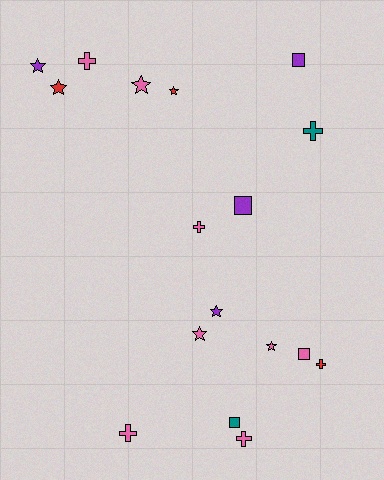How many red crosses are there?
There is 1 red cross.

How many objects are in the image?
There are 17 objects.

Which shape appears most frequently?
Star, with 7 objects.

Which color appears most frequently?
Pink, with 8 objects.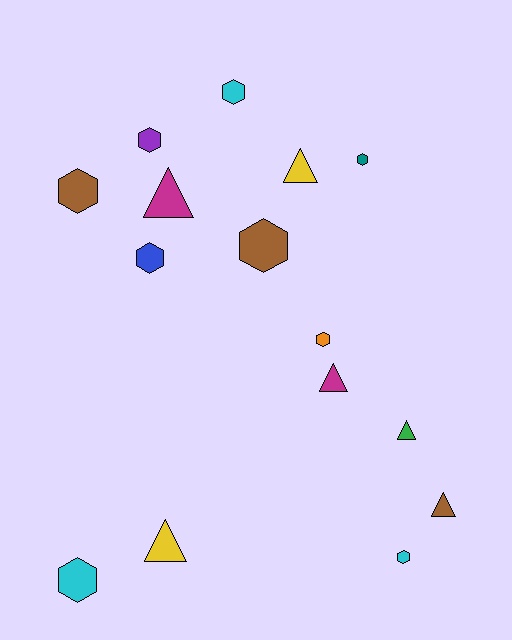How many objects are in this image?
There are 15 objects.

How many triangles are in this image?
There are 6 triangles.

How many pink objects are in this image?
There are no pink objects.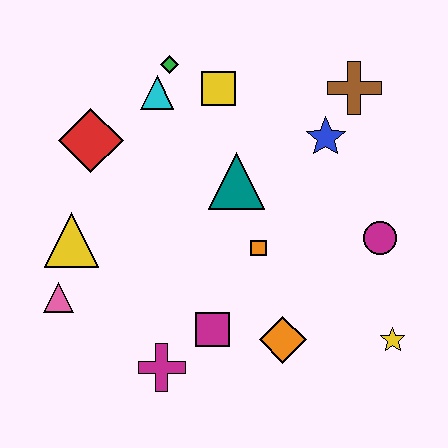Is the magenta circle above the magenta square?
Yes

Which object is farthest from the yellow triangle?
The yellow star is farthest from the yellow triangle.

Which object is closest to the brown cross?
The blue star is closest to the brown cross.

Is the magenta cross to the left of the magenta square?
Yes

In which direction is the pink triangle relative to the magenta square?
The pink triangle is to the left of the magenta square.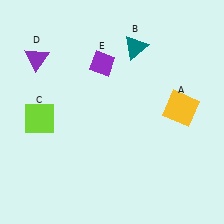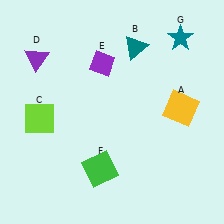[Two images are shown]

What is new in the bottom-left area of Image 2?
A green square (F) was added in the bottom-left area of Image 2.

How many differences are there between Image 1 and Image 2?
There are 2 differences between the two images.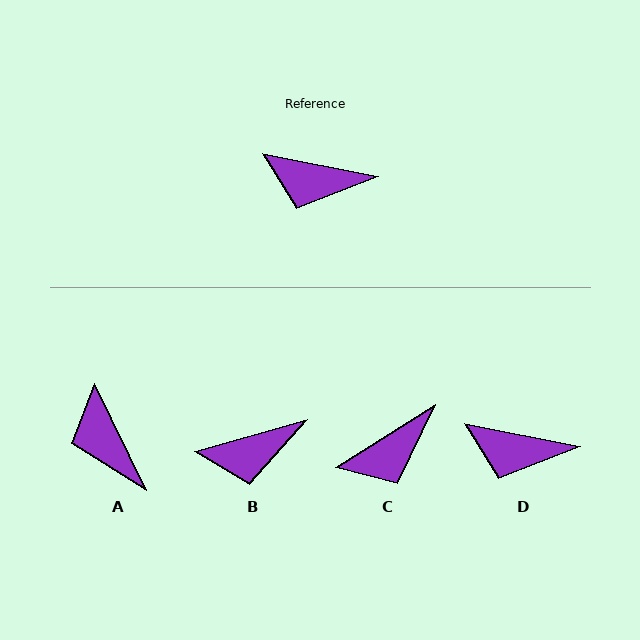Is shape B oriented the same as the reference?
No, it is off by about 27 degrees.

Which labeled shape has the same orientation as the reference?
D.